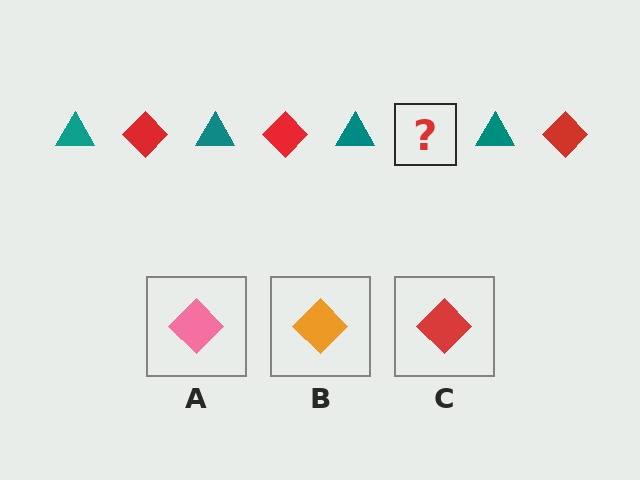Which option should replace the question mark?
Option C.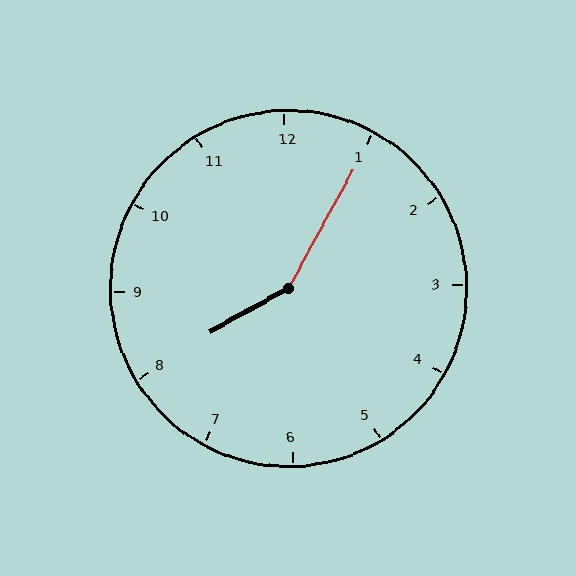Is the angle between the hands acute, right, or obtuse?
It is obtuse.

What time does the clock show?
8:05.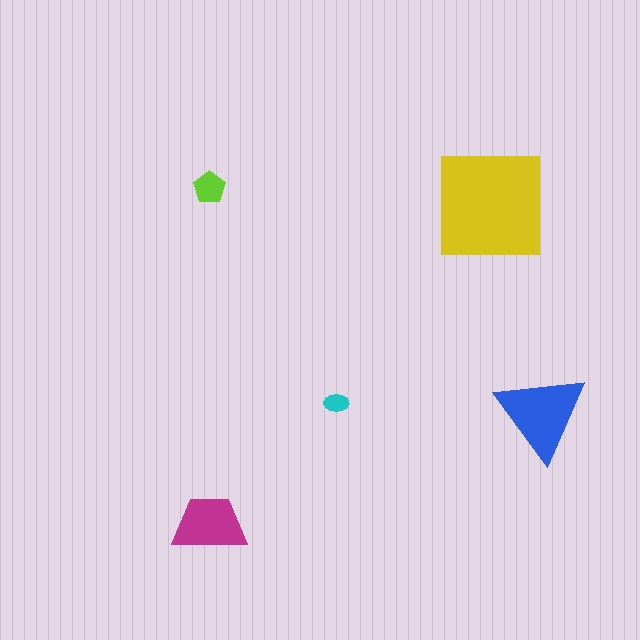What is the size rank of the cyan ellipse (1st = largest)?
5th.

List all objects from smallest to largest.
The cyan ellipse, the lime pentagon, the magenta trapezoid, the blue triangle, the yellow square.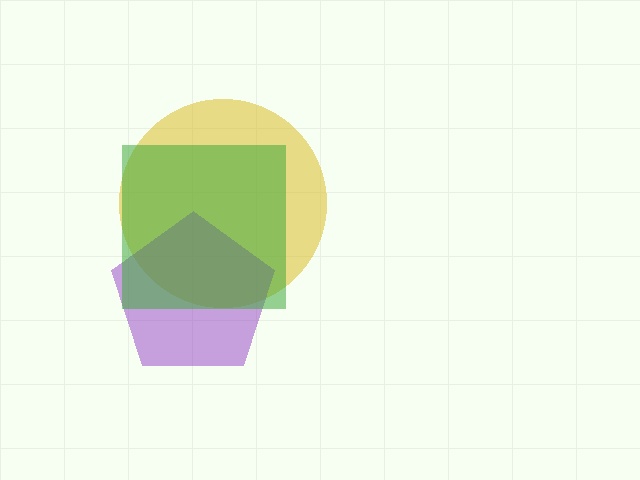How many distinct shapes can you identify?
There are 3 distinct shapes: a yellow circle, a purple pentagon, a green square.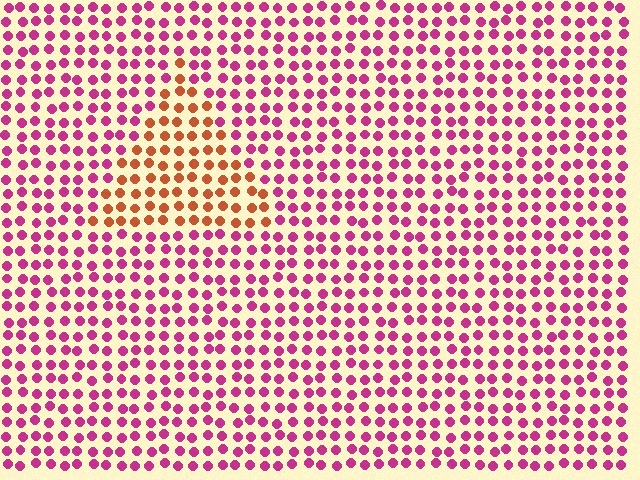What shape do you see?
I see a triangle.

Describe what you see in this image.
The image is filled with small magenta elements in a uniform arrangement. A triangle-shaped region is visible where the elements are tinted to a slightly different hue, forming a subtle color boundary.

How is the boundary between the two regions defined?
The boundary is defined purely by a slight shift in hue (about 53 degrees). Spacing, size, and orientation are identical on both sides.